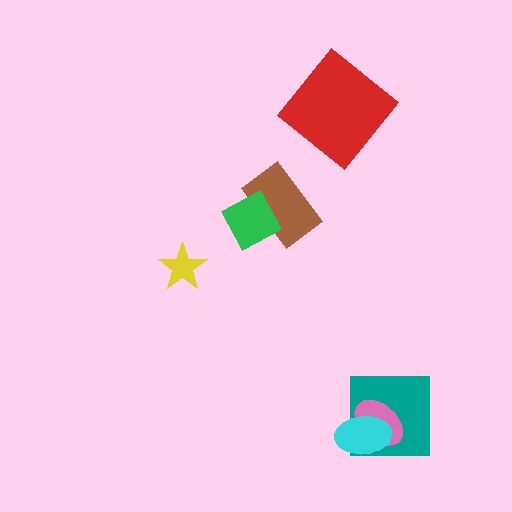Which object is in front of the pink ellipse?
The cyan ellipse is in front of the pink ellipse.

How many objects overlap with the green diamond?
1 object overlaps with the green diamond.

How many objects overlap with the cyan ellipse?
2 objects overlap with the cyan ellipse.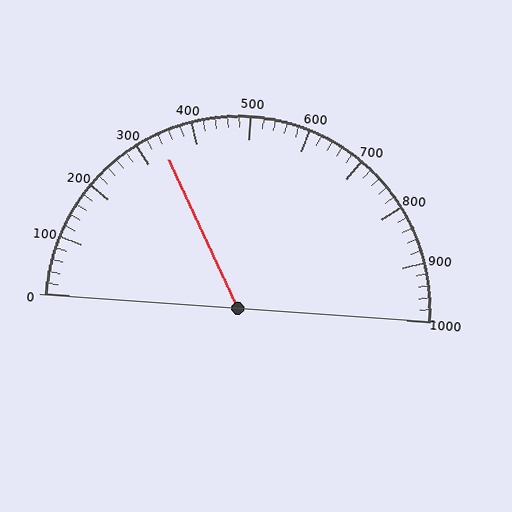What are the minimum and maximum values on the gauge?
The gauge ranges from 0 to 1000.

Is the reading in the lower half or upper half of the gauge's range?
The reading is in the lower half of the range (0 to 1000).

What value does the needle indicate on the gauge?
The needle indicates approximately 340.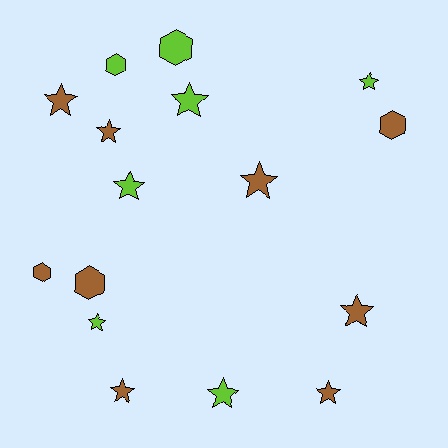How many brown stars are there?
There are 6 brown stars.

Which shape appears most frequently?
Star, with 11 objects.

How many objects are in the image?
There are 16 objects.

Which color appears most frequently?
Brown, with 9 objects.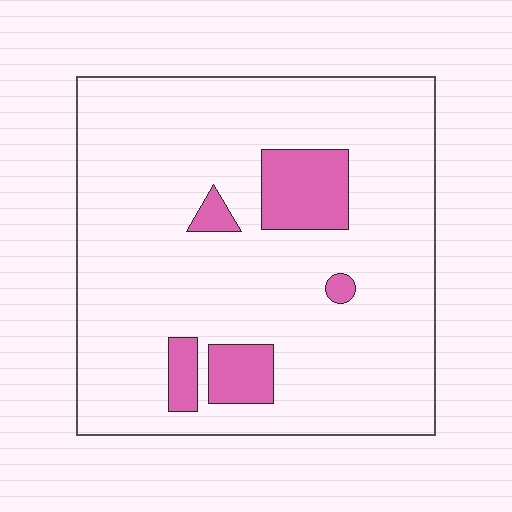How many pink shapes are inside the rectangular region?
5.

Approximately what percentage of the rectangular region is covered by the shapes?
Approximately 10%.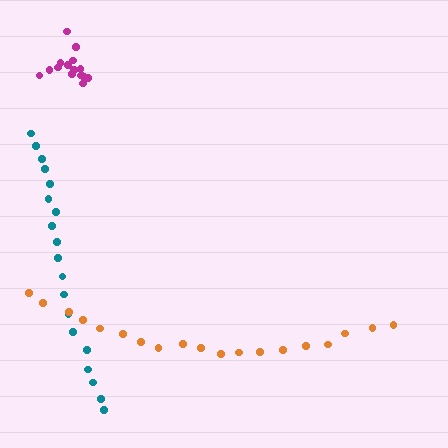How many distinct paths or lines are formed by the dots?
There are 3 distinct paths.